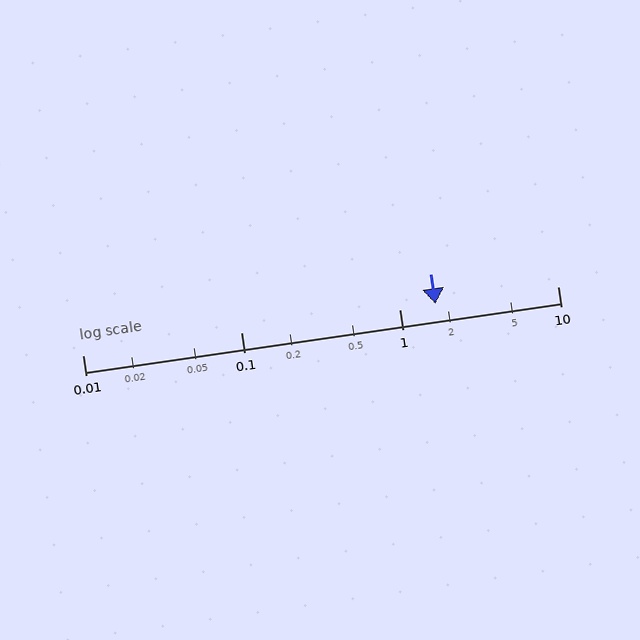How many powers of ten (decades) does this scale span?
The scale spans 3 decades, from 0.01 to 10.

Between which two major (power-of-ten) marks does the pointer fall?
The pointer is between 1 and 10.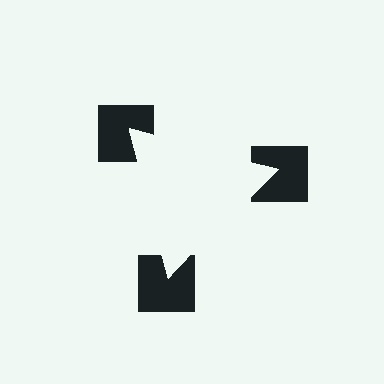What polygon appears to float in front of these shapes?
An illusory triangle — its edges are inferred from the aligned wedge cuts in the notched squares, not physically drawn.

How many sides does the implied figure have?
3 sides.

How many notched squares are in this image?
There are 3 — one at each vertex of the illusory triangle.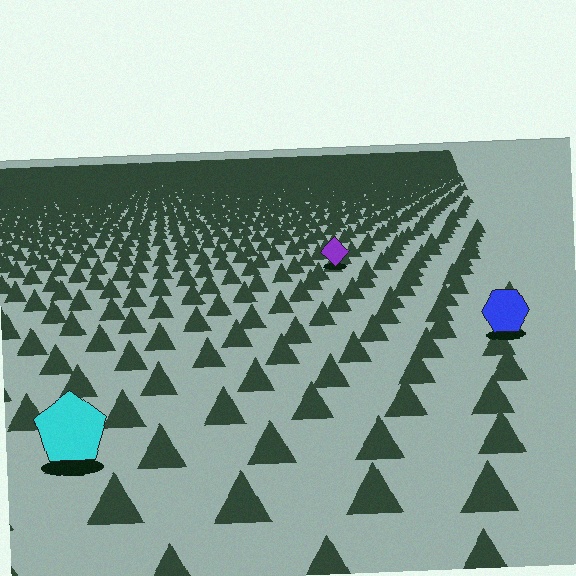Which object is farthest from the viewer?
The purple diamond is farthest from the viewer. It appears smaller and the ground texture around it is denser.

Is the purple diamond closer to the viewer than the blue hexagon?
No. The blue hexagon is closer — you can tell from the texture gradient: the ground texture is coarser near it.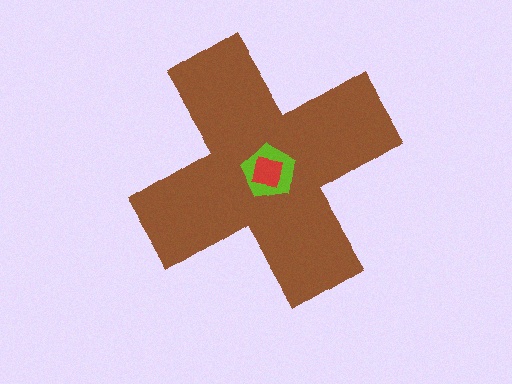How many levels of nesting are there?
3.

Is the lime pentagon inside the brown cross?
Yes.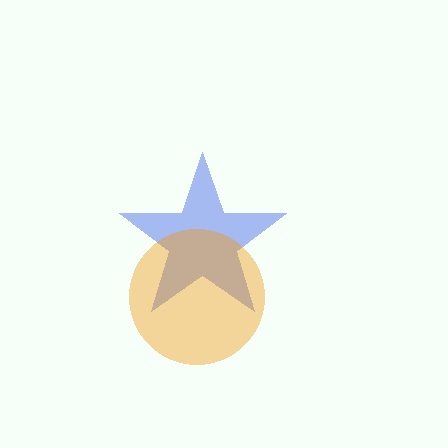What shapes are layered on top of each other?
The layered shapes are: a blue star, an orange circle.